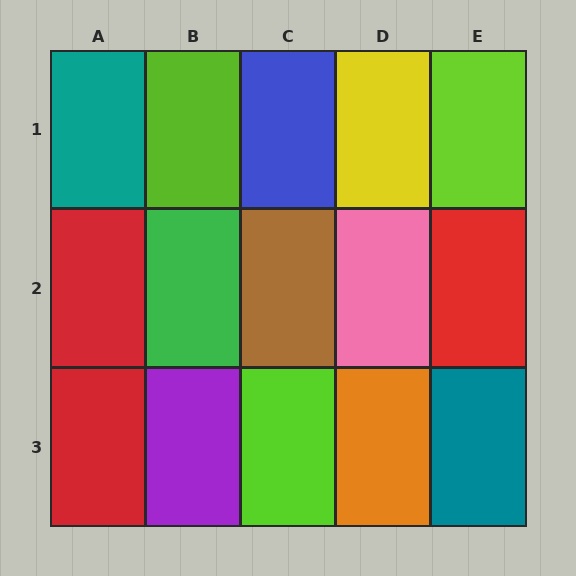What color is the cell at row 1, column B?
Lime.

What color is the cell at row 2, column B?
Green.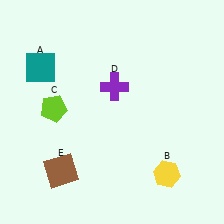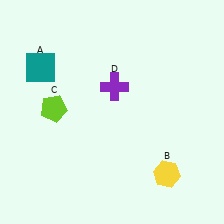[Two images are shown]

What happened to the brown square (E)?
The brown square (E) was removed in Image 2. It was in the bottom-left area of Image 1.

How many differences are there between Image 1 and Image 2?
There is 1 difference between the two images.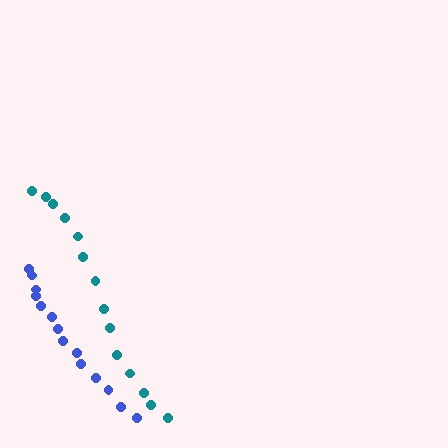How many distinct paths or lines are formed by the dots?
There are 2 distinct paths.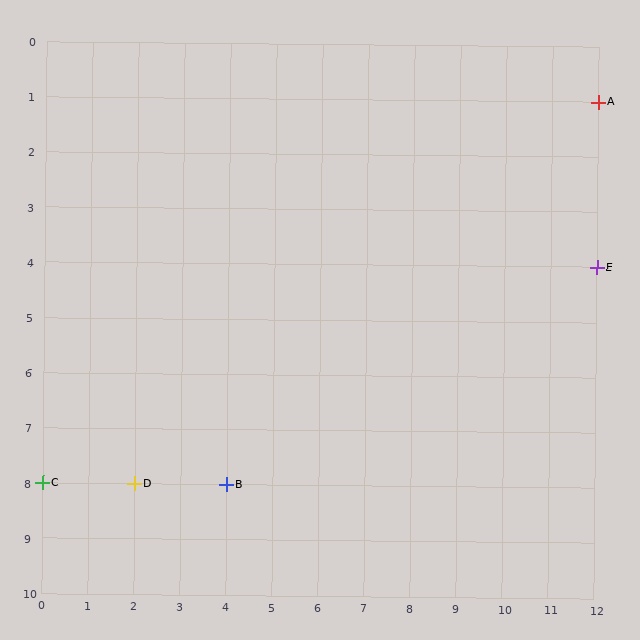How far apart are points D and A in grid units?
Points D and A are 10 columns and 7 rows apart (about 12.2 grid units diagonally).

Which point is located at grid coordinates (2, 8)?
Point D is at (2, 8).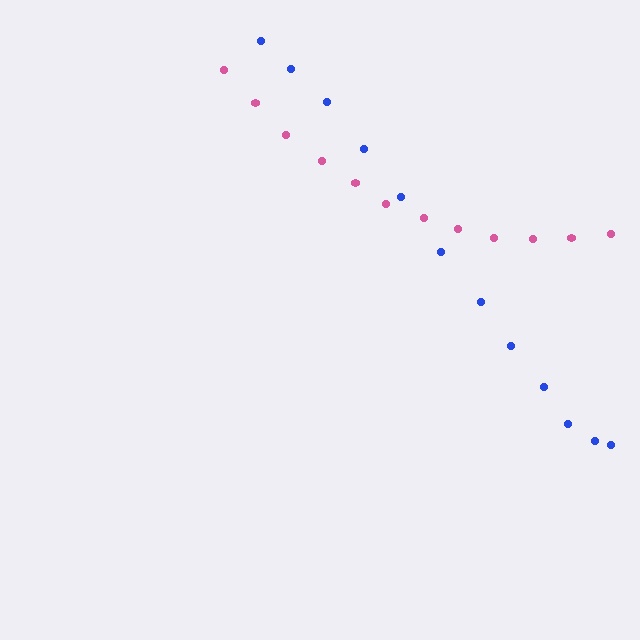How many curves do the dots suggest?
There are 2 distinct paths.